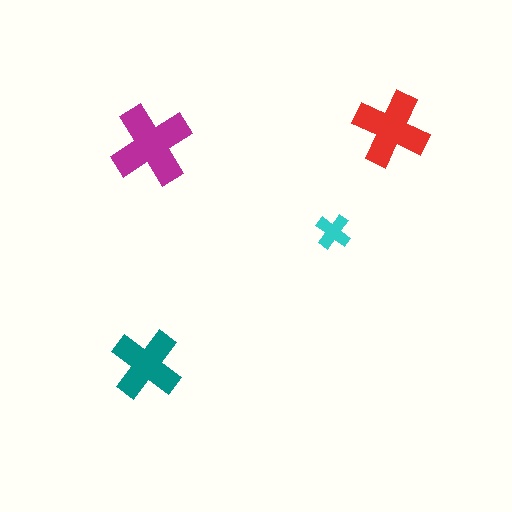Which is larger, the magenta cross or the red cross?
The magenta one.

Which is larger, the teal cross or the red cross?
The red one.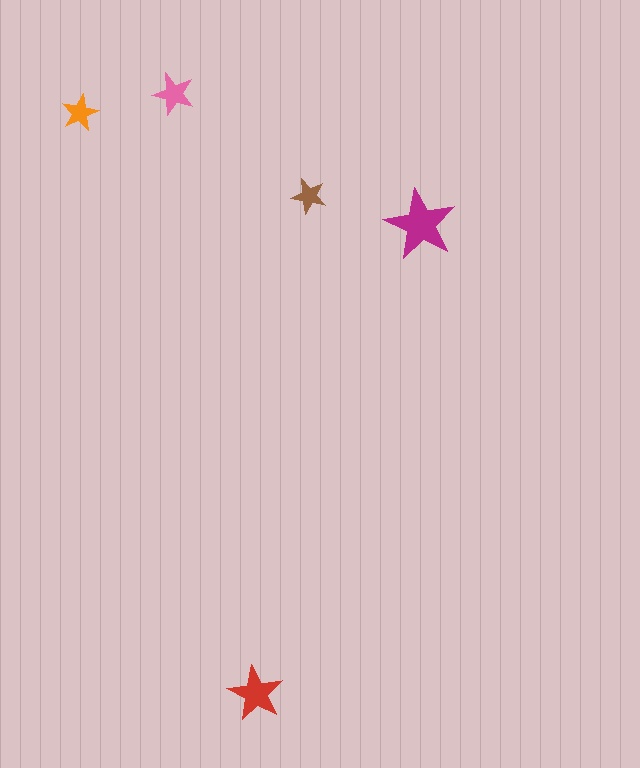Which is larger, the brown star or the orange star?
The orange one.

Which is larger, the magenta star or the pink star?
The magenta one.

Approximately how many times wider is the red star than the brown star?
About 1.5 times wider.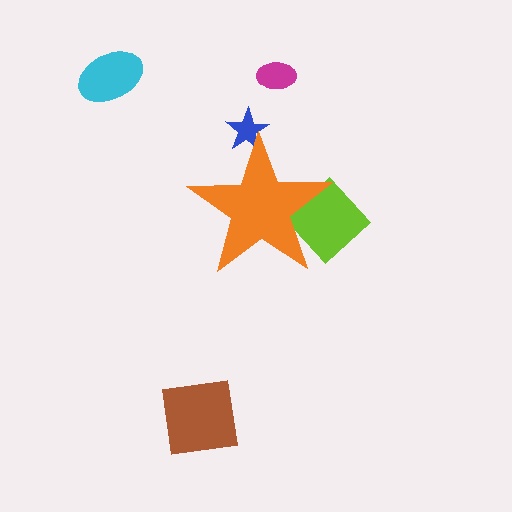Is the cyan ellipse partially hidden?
No, the cyan ellipse is fully visible.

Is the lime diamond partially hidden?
Yes, the lime diamond is partially hidden behind the orange star.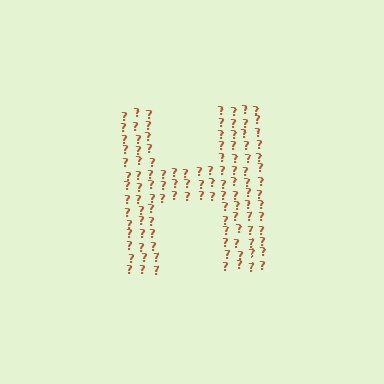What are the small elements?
The small elements are question marks.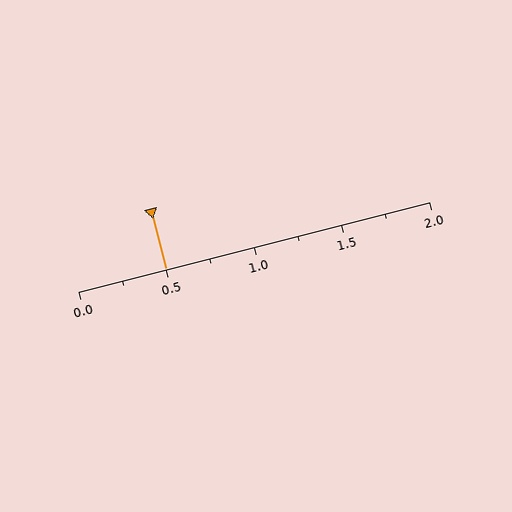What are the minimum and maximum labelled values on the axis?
The axis runs from 0.0 to 2.0.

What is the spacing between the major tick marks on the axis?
The major ticks are spaced 0.5 apart.